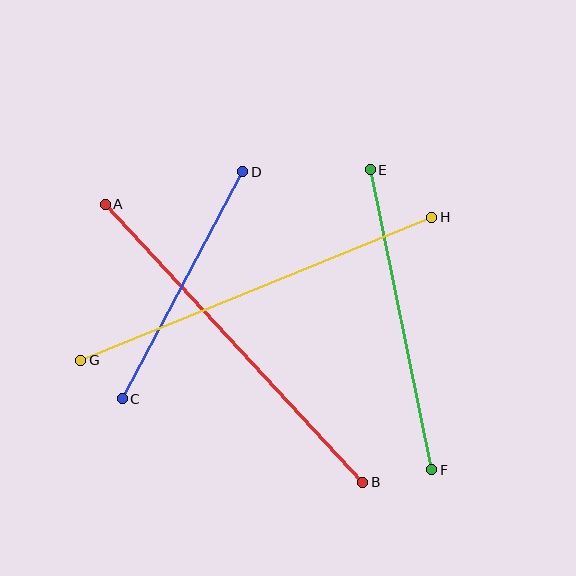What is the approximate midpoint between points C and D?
The midpoint is at approximately (183, 285) pixels.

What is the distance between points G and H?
The distance is approximately 379 pixels.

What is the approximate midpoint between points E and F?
The midpoint is at approximately (401, 320) pixels.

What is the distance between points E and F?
The distance is approximately 306 pixels.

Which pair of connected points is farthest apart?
Points A and B are farthest apart.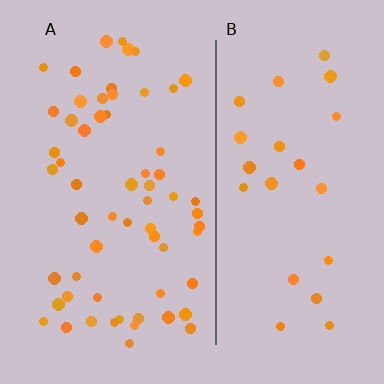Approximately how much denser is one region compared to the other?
Approximately 2.5× — region A over region B.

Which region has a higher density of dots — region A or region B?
A (the left).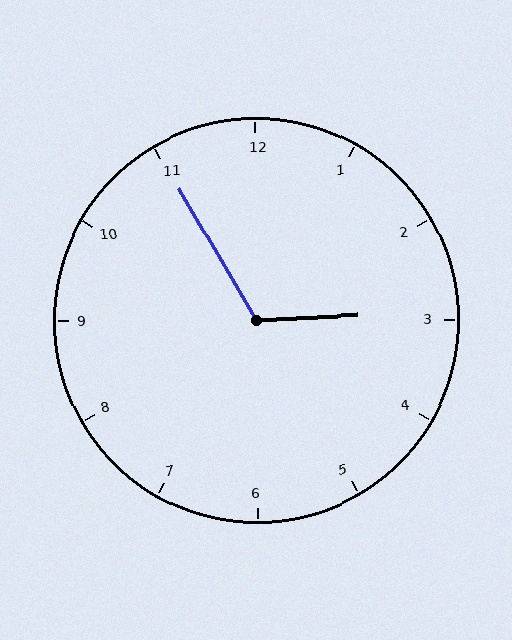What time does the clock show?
2:55.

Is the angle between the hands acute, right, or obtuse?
It is obtuse.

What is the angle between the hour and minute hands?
Approximately 118 degrees.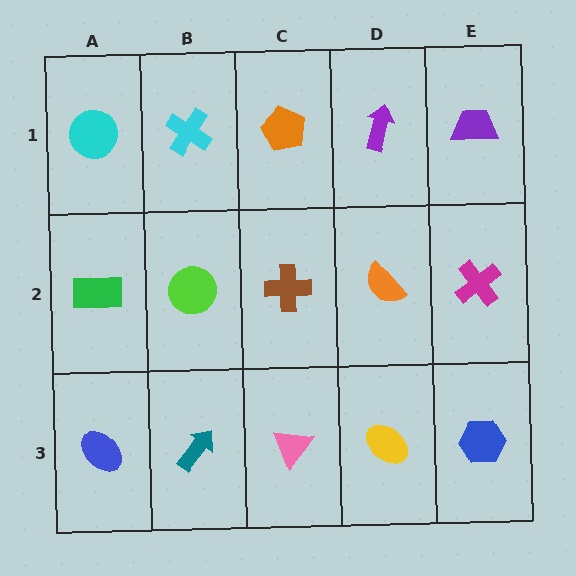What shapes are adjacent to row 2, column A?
A cyan circle (row 1, column A), a blue ellipse (row 3, column A), a lime circle (row 2, column B).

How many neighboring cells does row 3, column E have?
2.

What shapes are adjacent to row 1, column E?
A magenta cross (row 2, column E), a purple arrow (row 1, column D).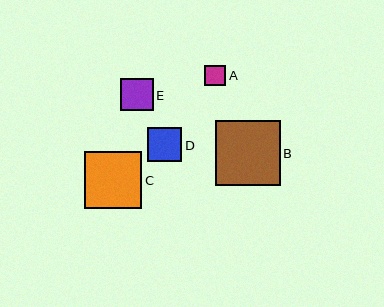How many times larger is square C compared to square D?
Square C is approximately 1.7 times the size of square D.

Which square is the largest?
Square B is the largest with a size of approximately 65 pixels.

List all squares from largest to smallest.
From largest to smallest: B, C, D, E, A.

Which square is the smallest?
Square A is the smallest with a size of approximately 21 pixels.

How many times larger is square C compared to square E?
Square C is approximately 1.8 times the size of square E.